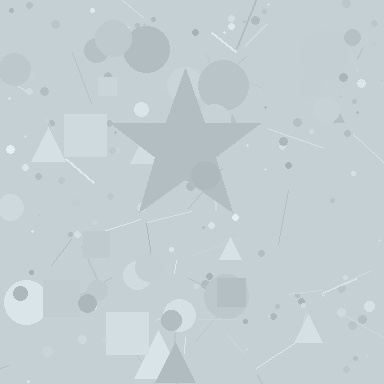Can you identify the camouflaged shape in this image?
The camouflaged shape is a star.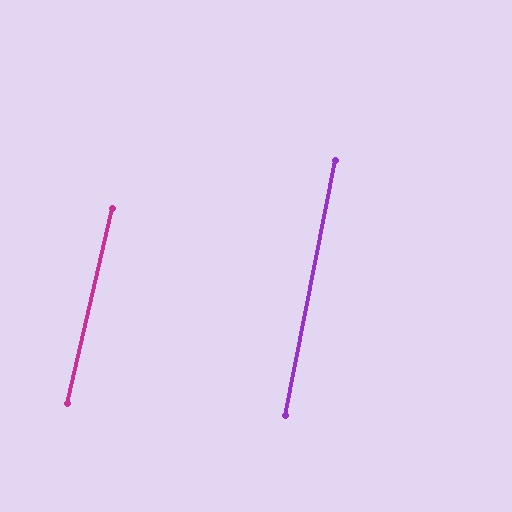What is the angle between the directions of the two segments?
Approximately 2 degrees.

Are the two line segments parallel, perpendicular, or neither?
Parallel — their directions differ by only 1.8°.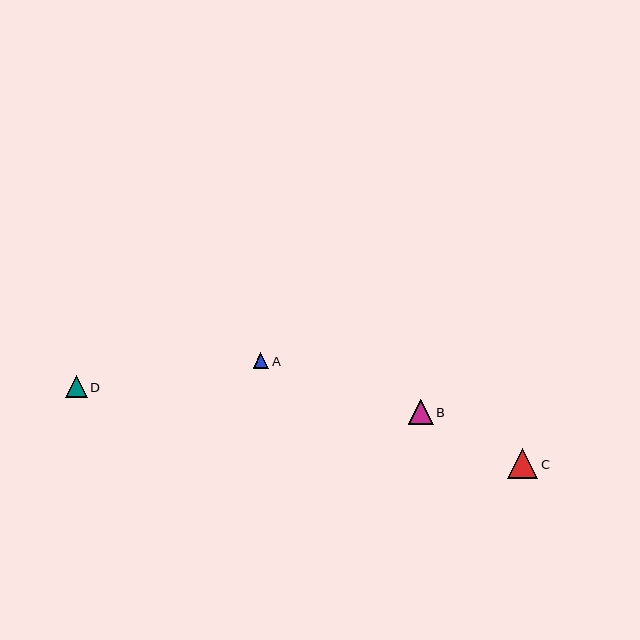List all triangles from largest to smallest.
From largest to smallest: C, B, D, A.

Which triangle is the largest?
Triangle C is the largest with a size of approximately 30 pixels.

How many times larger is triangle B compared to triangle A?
Triangle B is approximately 1.6 times the size of triangle A.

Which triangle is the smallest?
Triangle A is the smallest with a size of approximately 16 pixels.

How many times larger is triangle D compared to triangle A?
Triangle D is approximately 1.4 times the size of triangle A.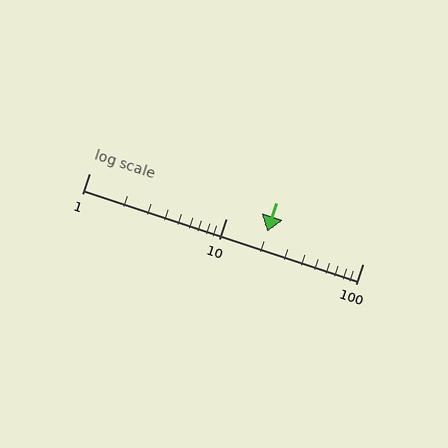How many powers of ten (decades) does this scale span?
The scale spans 2 decades, from 1 to 100.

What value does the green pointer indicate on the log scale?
The pointer indicates approximately 20.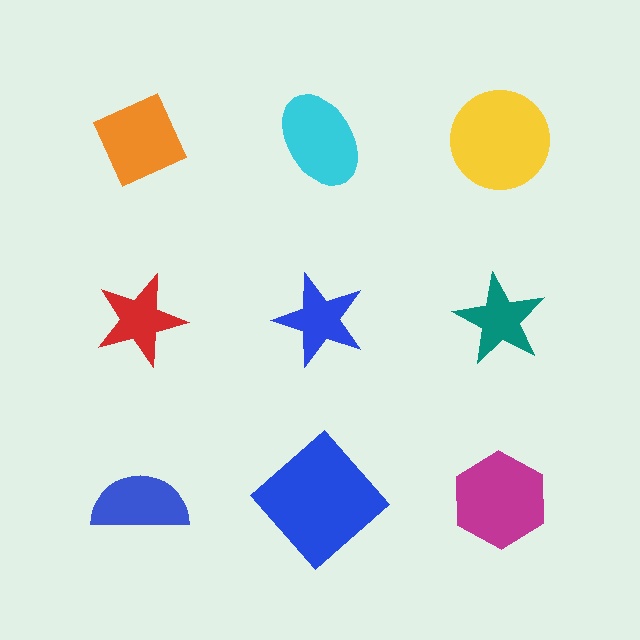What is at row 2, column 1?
A red star.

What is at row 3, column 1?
A blue semicircle.